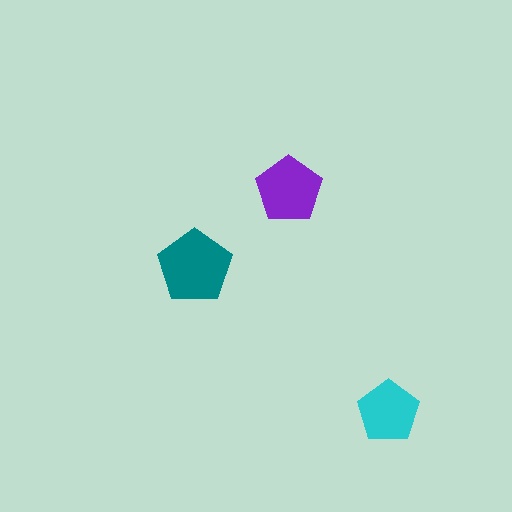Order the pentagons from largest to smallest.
the teal one, the purple one, the cyan one.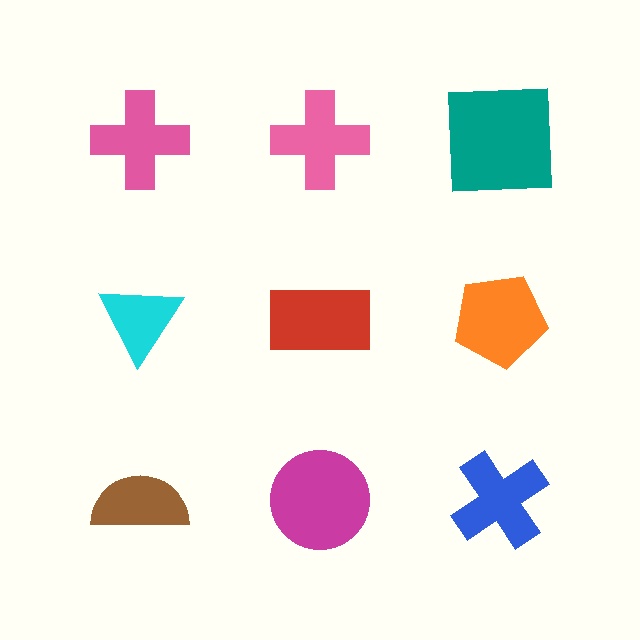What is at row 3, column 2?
A magenta circle.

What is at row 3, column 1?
A brown semicircle.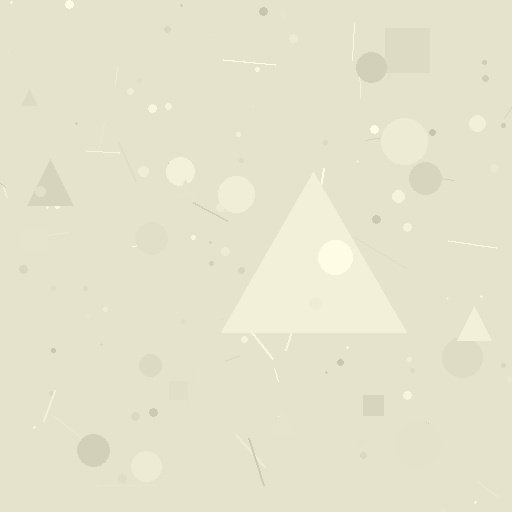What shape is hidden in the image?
A triangle is hidden in the image.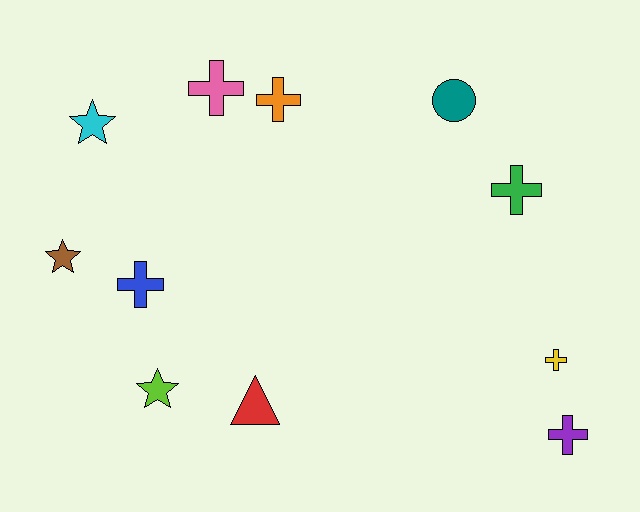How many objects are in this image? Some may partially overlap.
There are 11 objects.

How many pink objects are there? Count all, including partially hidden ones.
There is 1 pink object.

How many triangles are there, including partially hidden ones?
There is 1 triangle.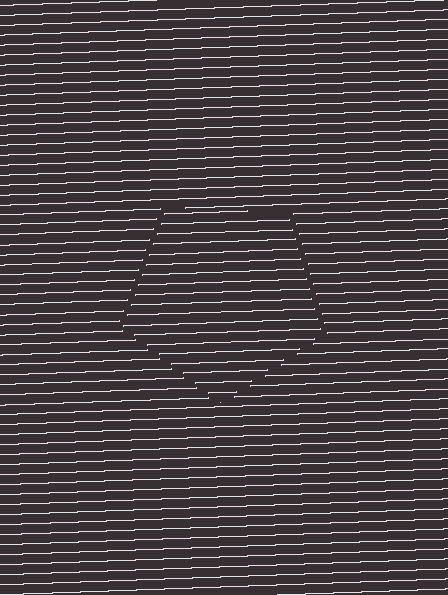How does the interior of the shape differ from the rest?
The interior of the shape contains the same grating, shifted by half a period — the contour is defined by the phase discontinuity where line-ends from the inner and outer gratings abut.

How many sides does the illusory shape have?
5 sides — the line-ends trace a pentagon.